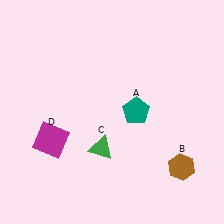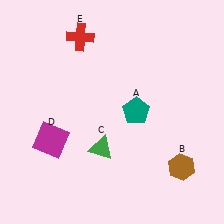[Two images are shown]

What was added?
A red cross (E) was added in Image 2.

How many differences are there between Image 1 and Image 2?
There is 1 difference between the two images.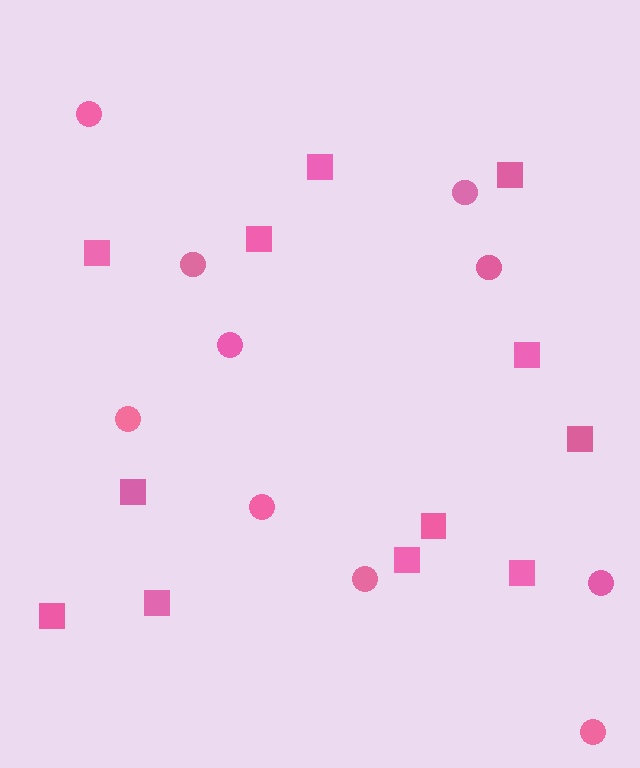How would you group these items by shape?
There are 2 groups: one group of circles (10) and one group of squares (12).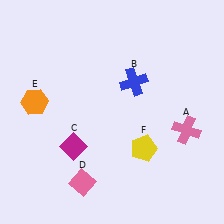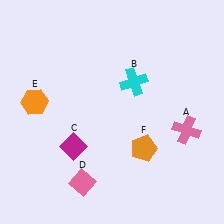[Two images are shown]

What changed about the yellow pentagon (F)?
In Image 1, F is yellow. In Image 2, it changed to orange.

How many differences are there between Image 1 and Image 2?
There are 2 differences between the two images.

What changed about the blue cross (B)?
In Image 1, B is blue. In Image 2, it changed to cyan.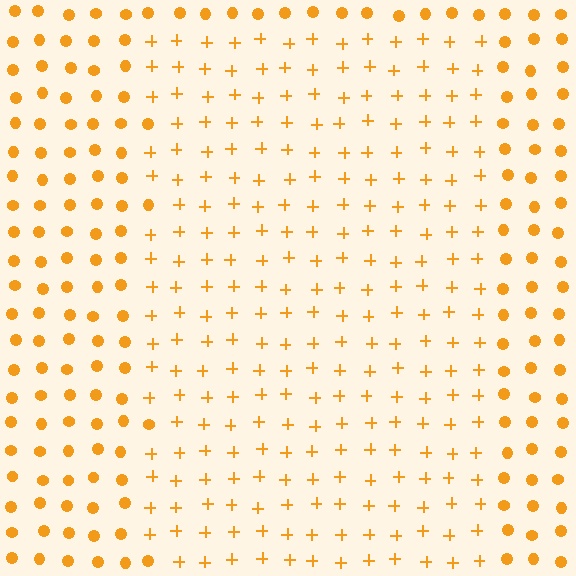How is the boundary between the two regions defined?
The boundary is defined by a change in element shape: plus signs inside vs. circles outside. All elements share the same color and spacing.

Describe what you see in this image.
The image is filled with small orange elements arranged in a uniform grid. A rectangle-shaped region contains plus signs, while the surrounding area contains circles. The boundary is defined purely by the change in element shape.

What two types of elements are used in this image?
The image uses plus signs inside the rectangle region and circles outside it.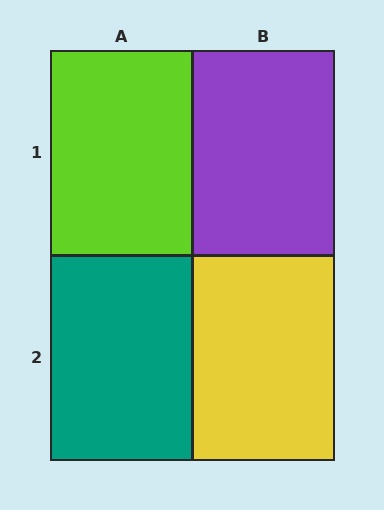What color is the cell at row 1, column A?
Lime.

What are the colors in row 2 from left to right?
Teal, yellow.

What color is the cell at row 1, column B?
Purple.